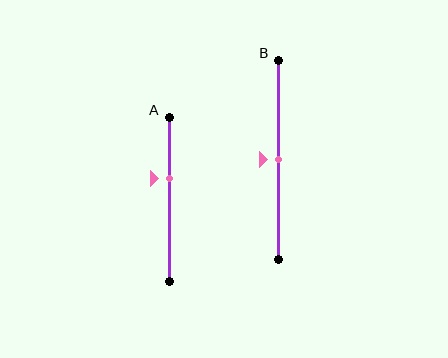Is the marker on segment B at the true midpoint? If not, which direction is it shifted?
Yes, the marker on segment B is at the true midpoint.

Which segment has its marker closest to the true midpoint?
Segment B has its marker closest to the true midpoint.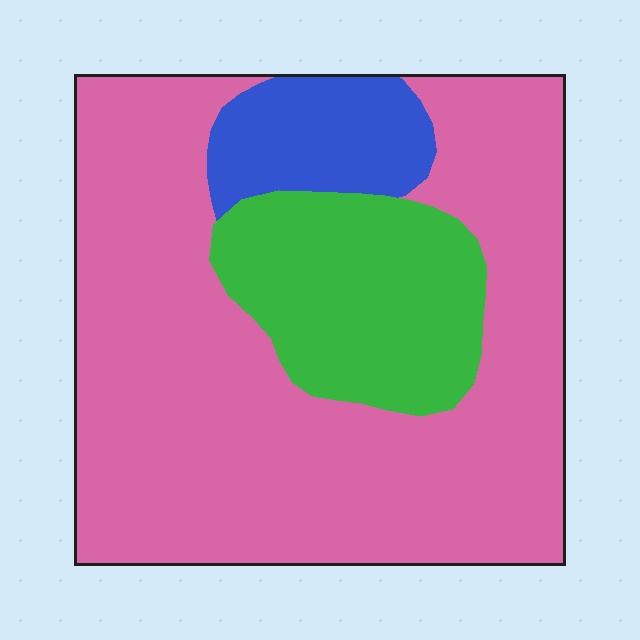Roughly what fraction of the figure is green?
Green covers 20% of the figure.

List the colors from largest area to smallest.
From largest to smallest: pink, green, blue.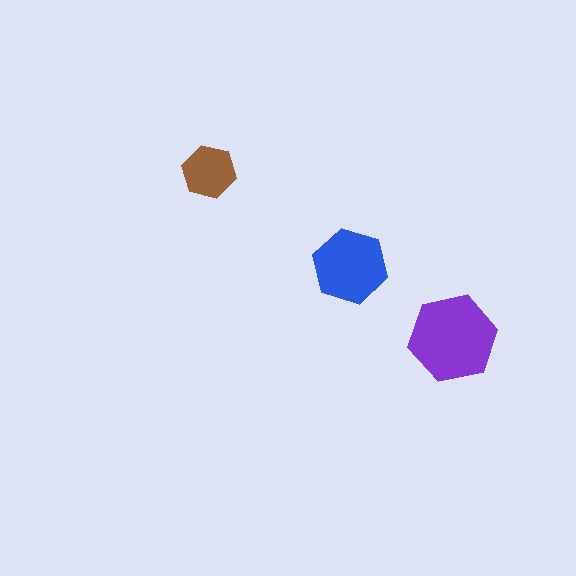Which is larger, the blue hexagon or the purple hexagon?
The purple one.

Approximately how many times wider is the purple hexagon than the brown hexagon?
About 1.5 times wider.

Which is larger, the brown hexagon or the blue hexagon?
The blue one.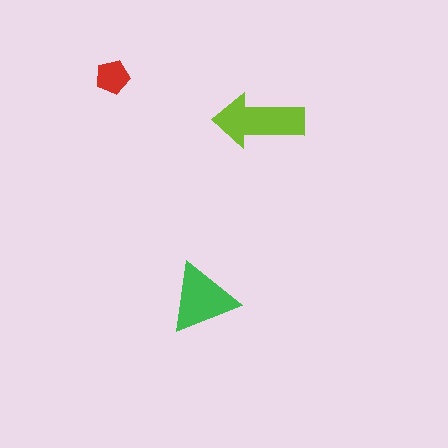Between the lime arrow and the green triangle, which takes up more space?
The lime arrow.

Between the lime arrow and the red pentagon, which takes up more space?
The lime arrow.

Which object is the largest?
The lime arrow.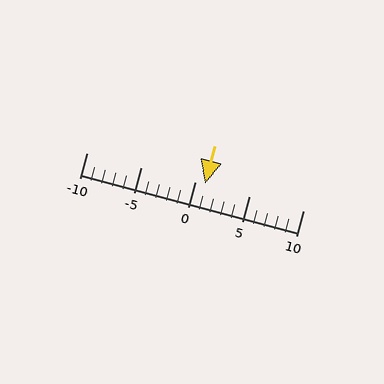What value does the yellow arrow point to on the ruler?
The yellow arrow points to approximately 1.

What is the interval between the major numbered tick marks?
The major tick marks are spaced 5 units apart.